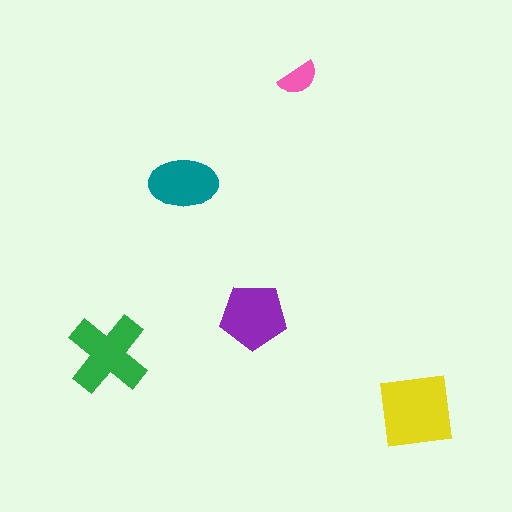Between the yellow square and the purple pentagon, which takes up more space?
The yellow square.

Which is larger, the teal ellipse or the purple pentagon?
The purple pentagon.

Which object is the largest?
The yellow square.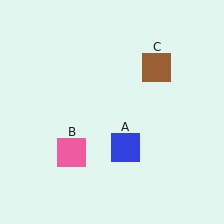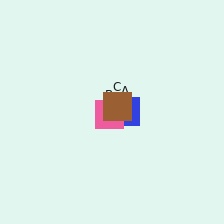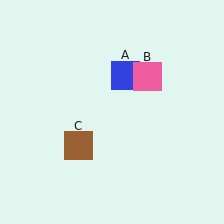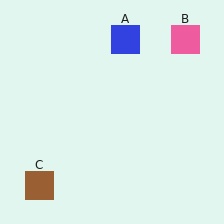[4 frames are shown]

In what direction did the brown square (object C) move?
The brown square (object C) moved down and to the left.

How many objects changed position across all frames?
3 objects changed position: blue square (object A), pink square (object B), brown square (object C).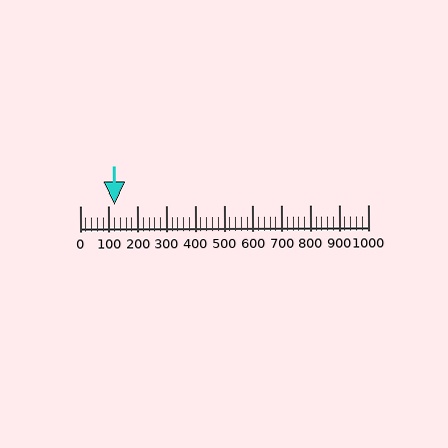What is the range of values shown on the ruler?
The ruler shows values from 0 to 1000.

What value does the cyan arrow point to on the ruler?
The cyan arrow points to approximately 120.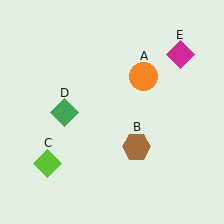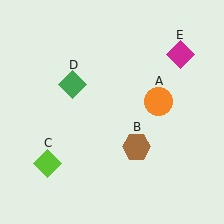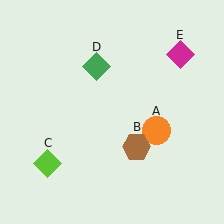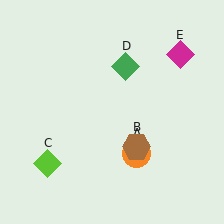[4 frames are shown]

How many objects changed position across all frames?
2 objects changed position: orange circle (object A), green diamond (object D).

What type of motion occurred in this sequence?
The orange circle (object A), green diamond (object D) rotated clockwise around the center of the scene.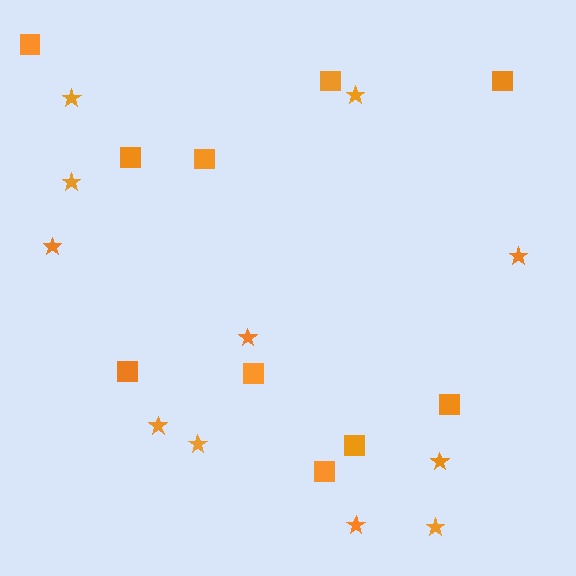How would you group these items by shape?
There are 2 groups: one group of squares (10) and one group of stars (11).